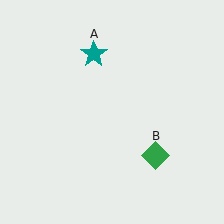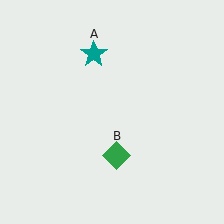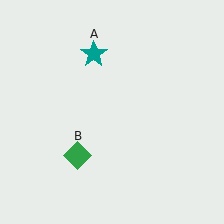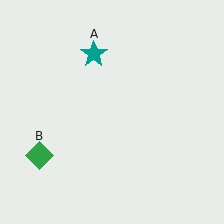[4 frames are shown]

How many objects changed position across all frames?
1 object changed position: green diamond (object B).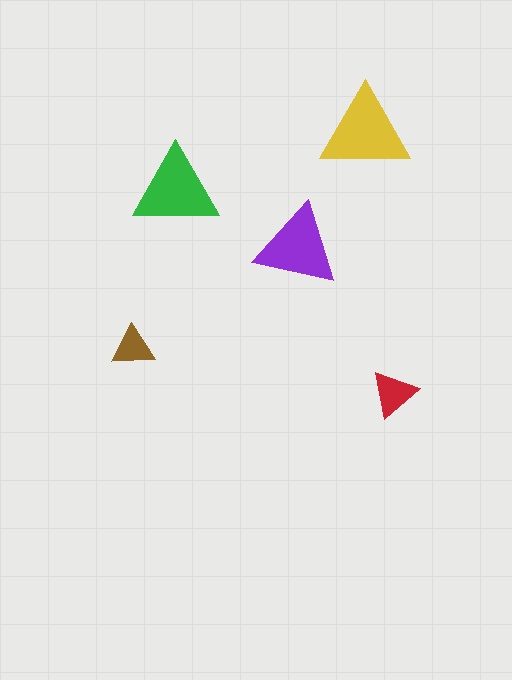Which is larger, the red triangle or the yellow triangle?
The yellow one.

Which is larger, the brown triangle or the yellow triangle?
The yellow one.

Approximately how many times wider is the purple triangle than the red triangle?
About 2 times wider.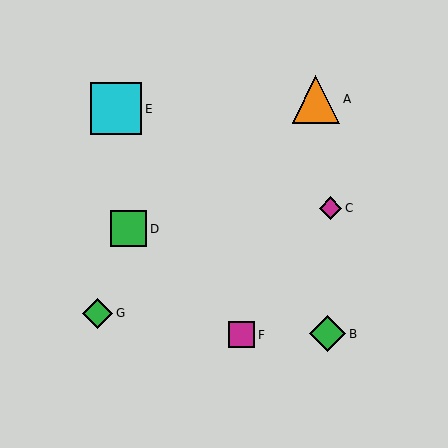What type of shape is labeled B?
Shape B is a green diamond.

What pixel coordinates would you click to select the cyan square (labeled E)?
Click at (116, 109) to select the cyan square E.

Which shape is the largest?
The cyan square (labeled E) is the largest.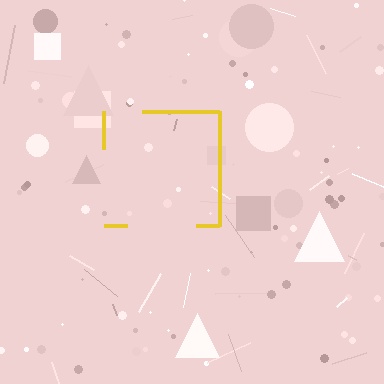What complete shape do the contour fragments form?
The contour fragments form a square.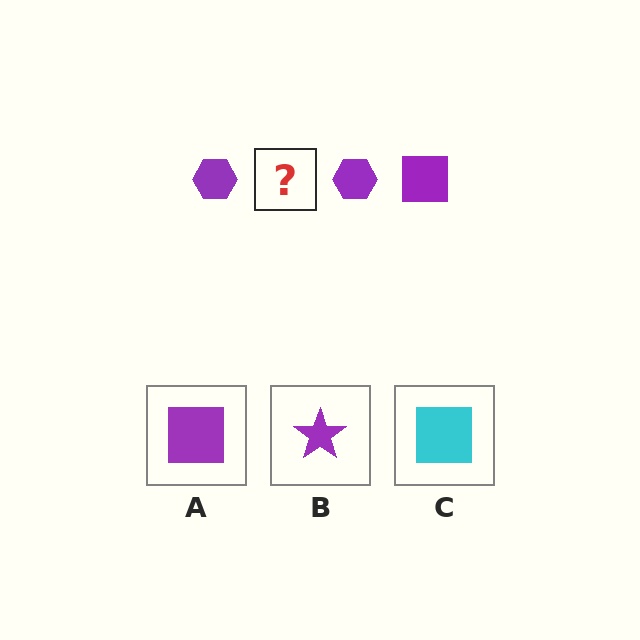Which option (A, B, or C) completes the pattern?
A.